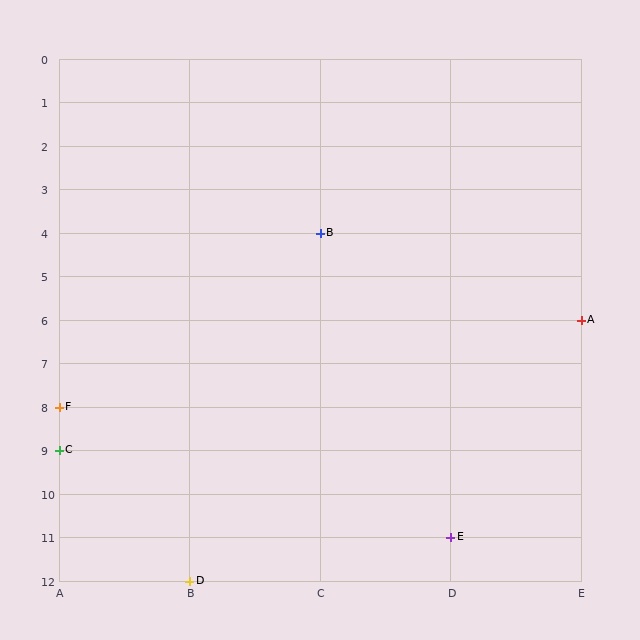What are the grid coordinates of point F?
Point F is at grid coordinates (A, 8).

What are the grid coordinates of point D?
Point D is at grid coordinates (B, 12).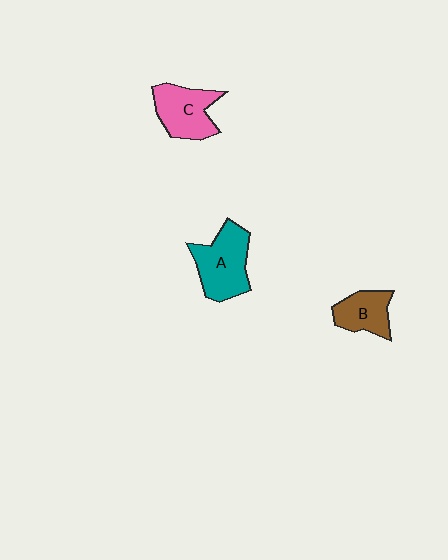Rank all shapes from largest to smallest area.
From largest to smallest: A (teal), C (pink), B (brown).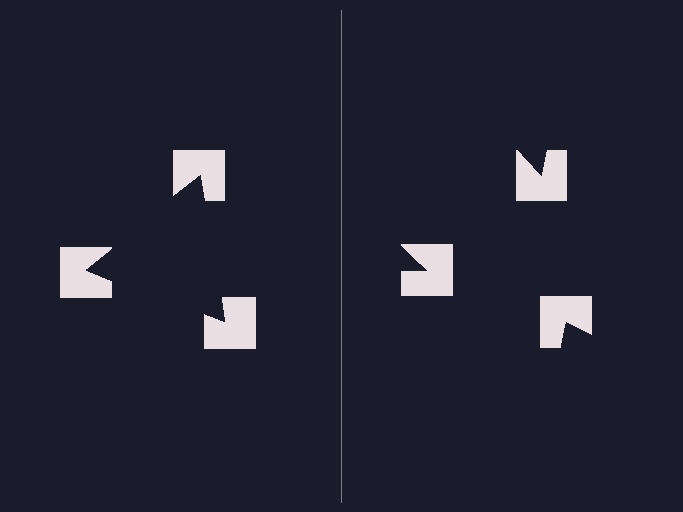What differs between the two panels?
The notched squares are positioned identically on both sides; only the wedge orientations differ. On the left they align to a triangle; on the right they are misaligned.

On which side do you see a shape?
An illusory triangle appears on the left side. On the right side the wedge cuts are rotated, so no coherent shape forms.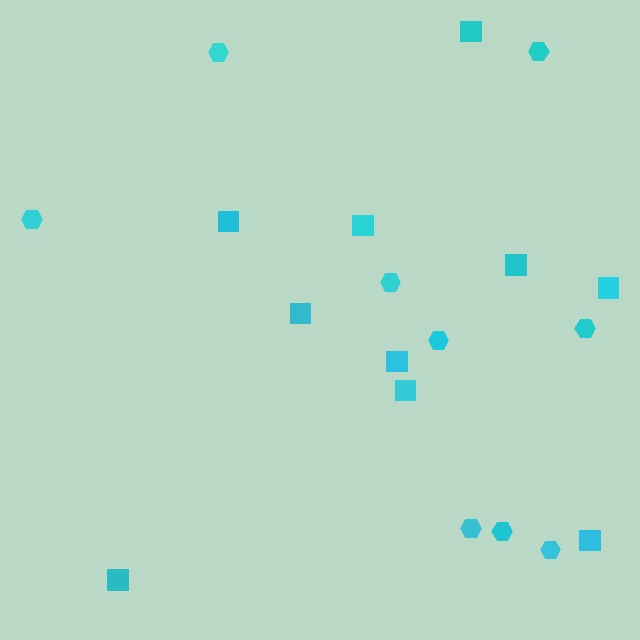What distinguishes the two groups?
There are 2 groups: one group of hexagons (9) and one group of squares (10).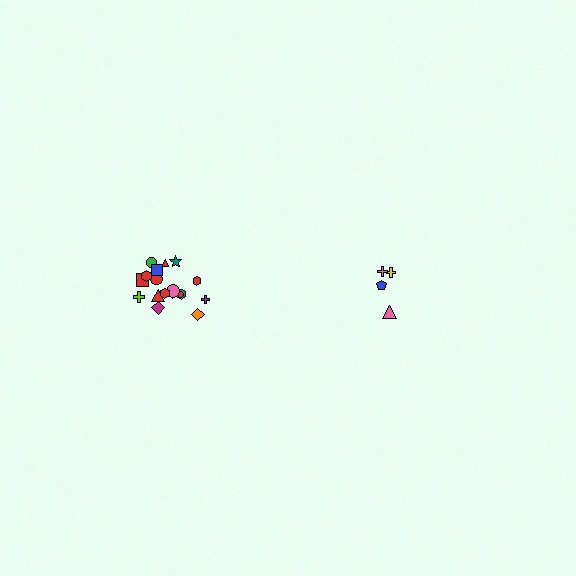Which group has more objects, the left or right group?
The left group.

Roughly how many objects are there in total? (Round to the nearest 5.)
Roughly 20 objects in total.